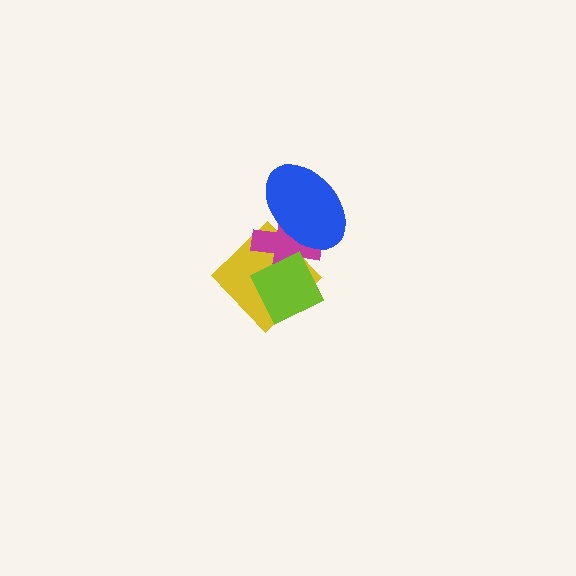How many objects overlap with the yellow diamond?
2 objects overlap with the yellow diamond.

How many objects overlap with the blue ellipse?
1 object overlaps with the blue ellipse.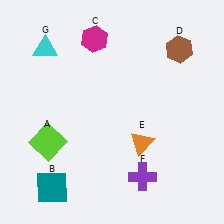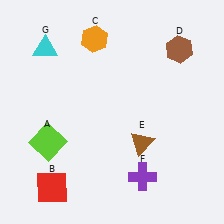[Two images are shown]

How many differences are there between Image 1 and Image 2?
There are 3 differences between the two images.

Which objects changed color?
B changed from teal to red. C changed from magenta to orange. E changed from orange to brown.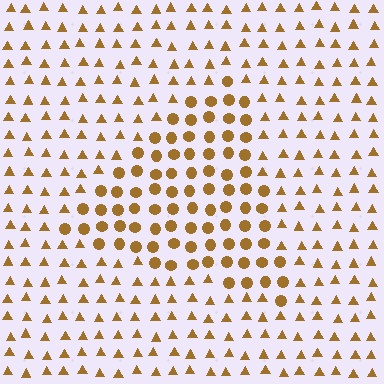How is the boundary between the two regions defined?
The boundary is defined by a change in element shape: circles inside vs. triangles outside. All elements share the same color and spacing.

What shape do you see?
I see a triangle.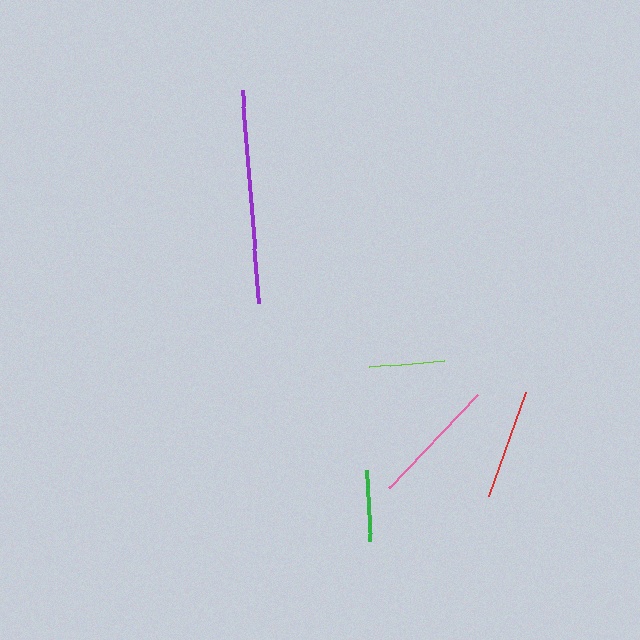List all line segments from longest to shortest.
From longest to shortest: purple, pink, red, lime, green.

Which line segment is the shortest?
The green line is the shortest at approximately 71 pixels.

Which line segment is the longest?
The purple line is the longest at approximately 212 pixels.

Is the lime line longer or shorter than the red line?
The red line is longer than the lime line.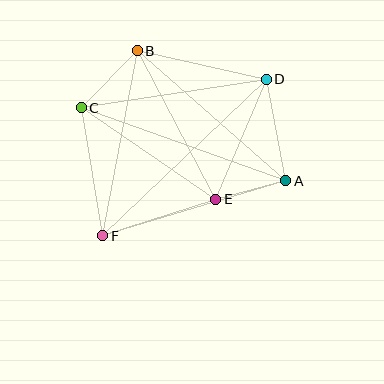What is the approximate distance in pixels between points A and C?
The distance between A and C is approximately 217 pixels.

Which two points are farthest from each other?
Points D and F are farthest from each other.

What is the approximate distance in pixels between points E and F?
The distance between E and F is approximately 119 pixels.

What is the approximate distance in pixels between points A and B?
The distance between A and B is approximately 197 pixels.